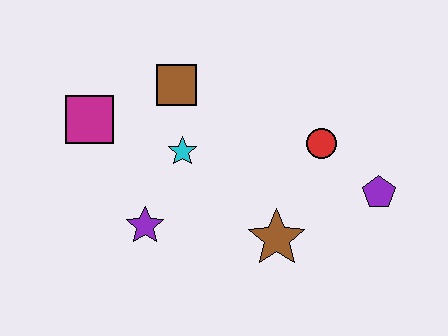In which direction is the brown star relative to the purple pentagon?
The brown star is to the left of the purple pentagon.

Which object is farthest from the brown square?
The purple pentagon is farthest from the brown square.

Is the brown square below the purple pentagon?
No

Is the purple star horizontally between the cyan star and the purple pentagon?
No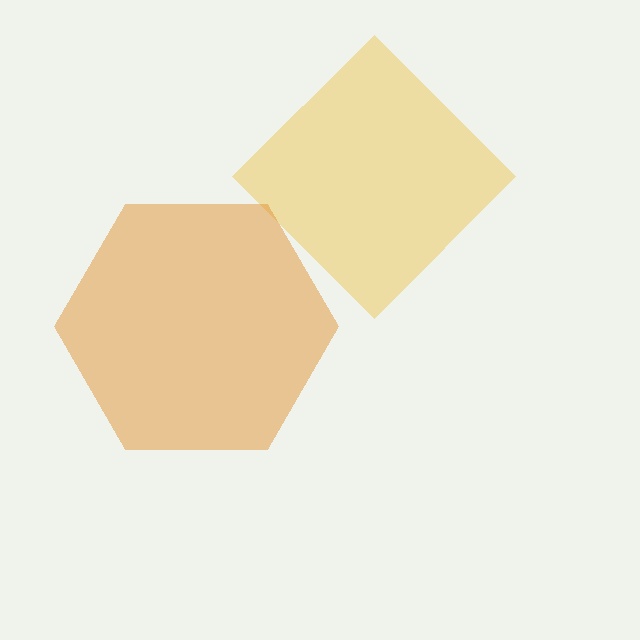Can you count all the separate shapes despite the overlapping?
Yes, there are 2 separate shapes.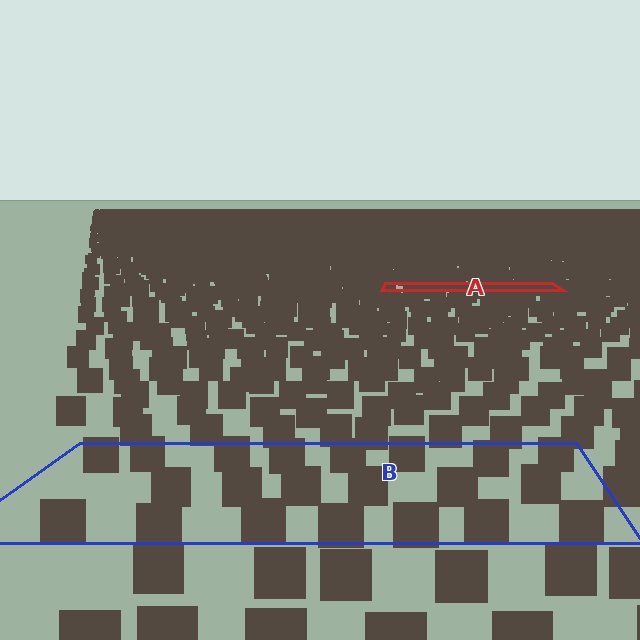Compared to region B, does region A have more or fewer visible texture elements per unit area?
Region A has more texture elements per unit area — they are packed more densely because it is farther away.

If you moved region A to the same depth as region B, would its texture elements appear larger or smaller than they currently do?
They would appear larger. At a closer depth, the same texture elements are projected at a bigger on-screen size.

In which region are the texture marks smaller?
The texture marks are smaller in region A, because it is farther away.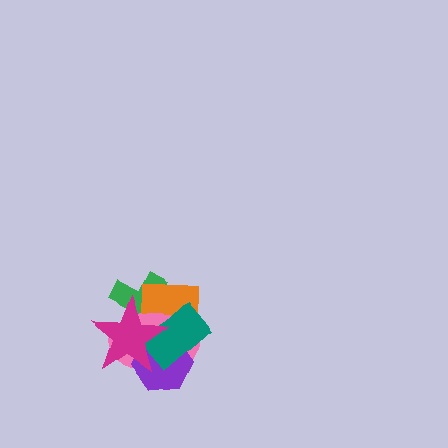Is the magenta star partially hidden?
No, no other shape covers it.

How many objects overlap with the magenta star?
5 objects overlap with the magenta star.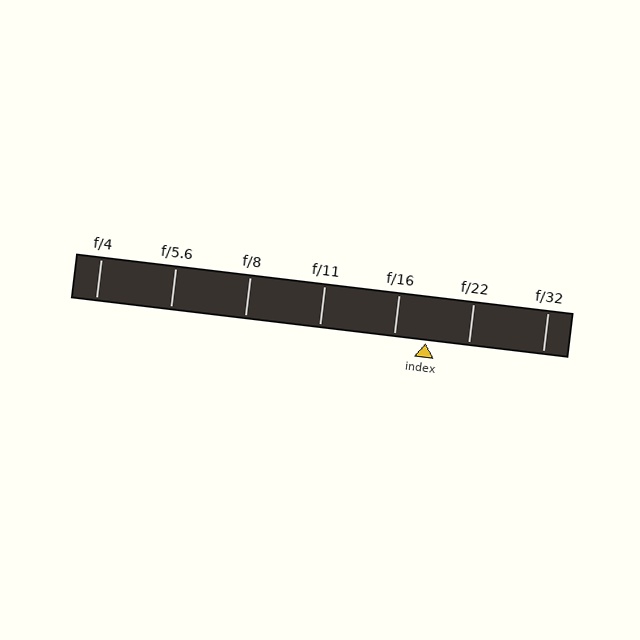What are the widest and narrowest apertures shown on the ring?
The widest aperture shown is f/4 and the narrowest is f/32.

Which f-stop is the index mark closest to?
The index mark is closest to f/16.